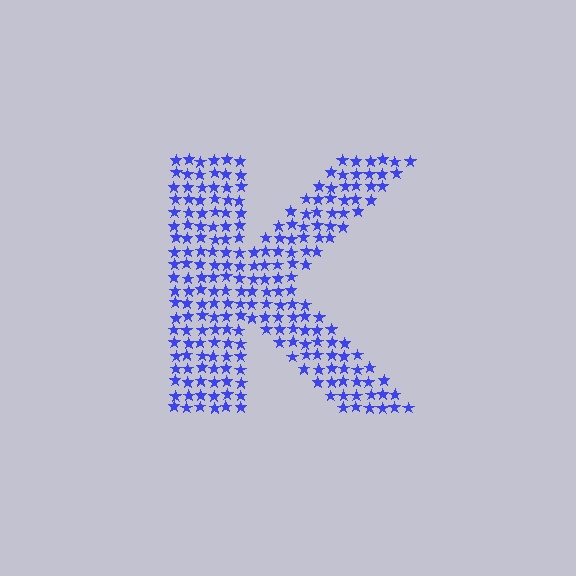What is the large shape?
The large shape is the letter K.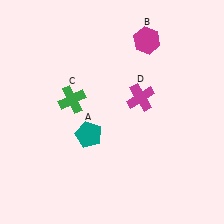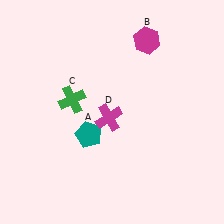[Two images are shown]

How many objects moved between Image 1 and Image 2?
1 object moved between the two images.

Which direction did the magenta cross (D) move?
The magenta cross (D) moved left.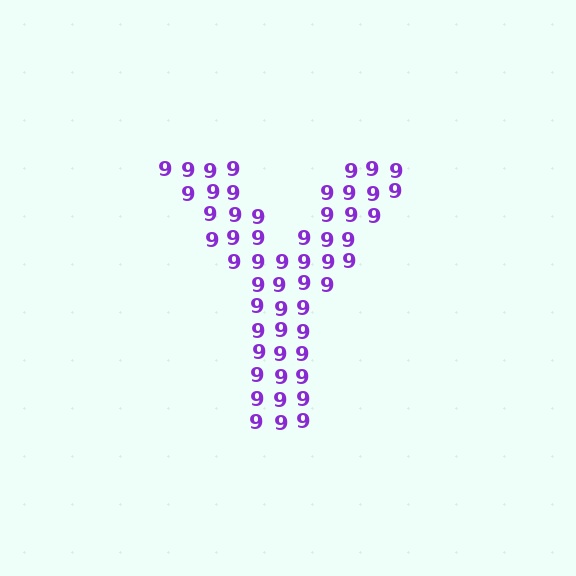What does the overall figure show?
The overall figure shows the letter Y.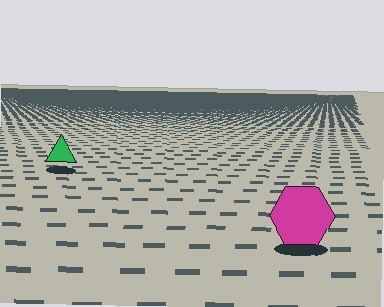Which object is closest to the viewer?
The magenta hexagon is closest. The texture marks near it are larger and more spread out.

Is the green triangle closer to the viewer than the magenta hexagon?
No. The magenta hexagon is closer — you can tell from the texture gradient: the ground texture is coarser near it.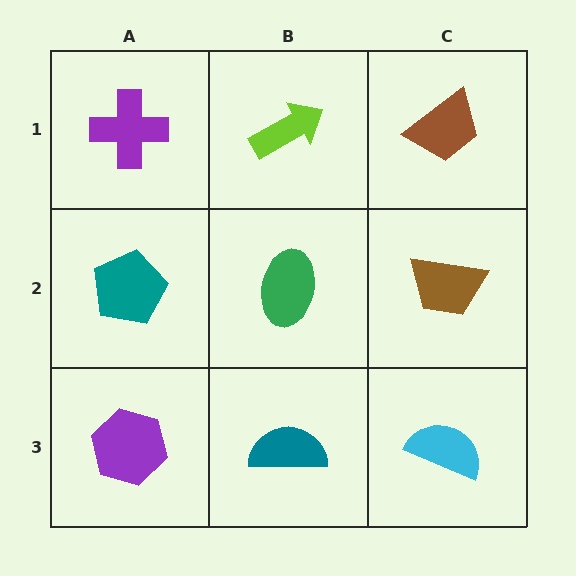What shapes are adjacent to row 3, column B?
A green ellipse (row 2, column B), a purple hexagon (row 3, column A), a cyan semicircle (row 3, column C).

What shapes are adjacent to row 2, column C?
A brown trapezoid (row 1, column C), a cyan semicircle (row 3, column C), a green ellipse (row 2, column B).